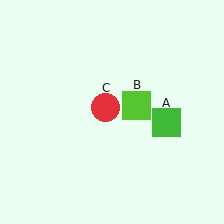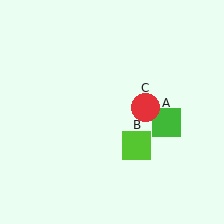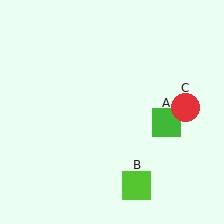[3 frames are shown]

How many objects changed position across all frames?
2 objects changed position: lime square (object B), red circle (object C).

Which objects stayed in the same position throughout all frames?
Green square (object A) remained stationary.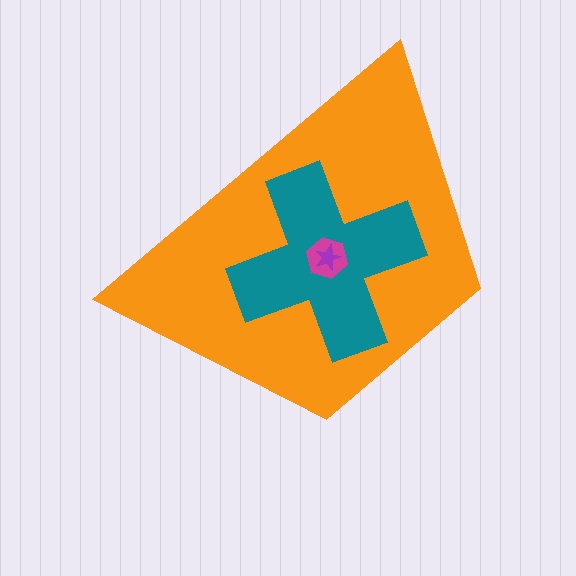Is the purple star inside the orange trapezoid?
Yes.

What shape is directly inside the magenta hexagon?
The purple star.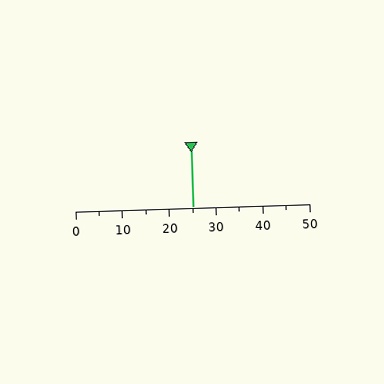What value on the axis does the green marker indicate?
The marker indicates approximately 25.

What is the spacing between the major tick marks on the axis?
The major ticks are spaced 10 apart.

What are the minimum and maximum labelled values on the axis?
The axis runs from 0 to 50.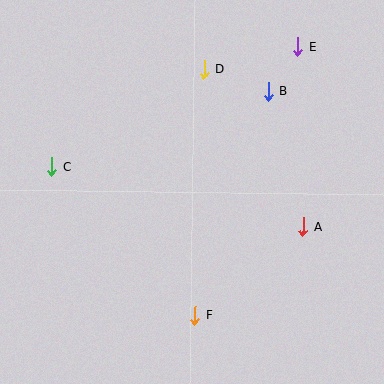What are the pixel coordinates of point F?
Point F is at (195, 315).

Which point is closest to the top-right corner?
Point E is closest to the top-right corner.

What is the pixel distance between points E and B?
The distance between E and B is 53 pixels.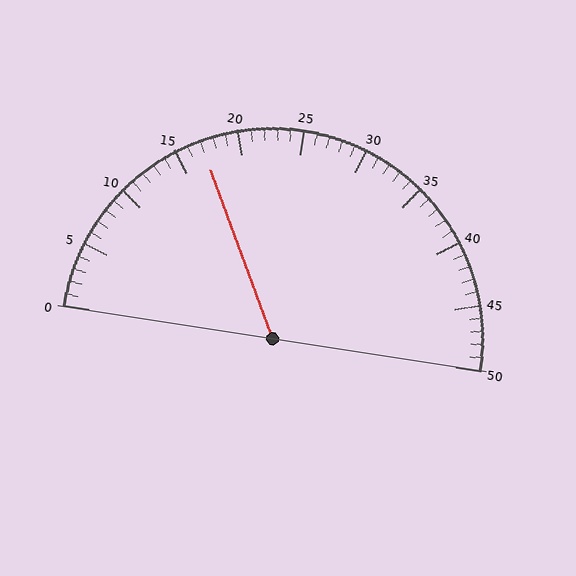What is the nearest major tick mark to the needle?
The nearest major tick mark is 15.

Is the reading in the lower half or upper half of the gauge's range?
The reading is in the lower half of the range (0 to 50).